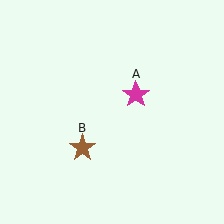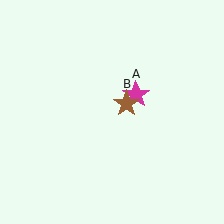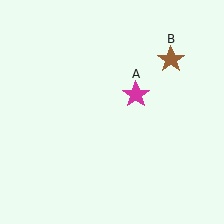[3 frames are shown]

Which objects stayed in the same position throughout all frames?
Magenta star (object A) remained stationary.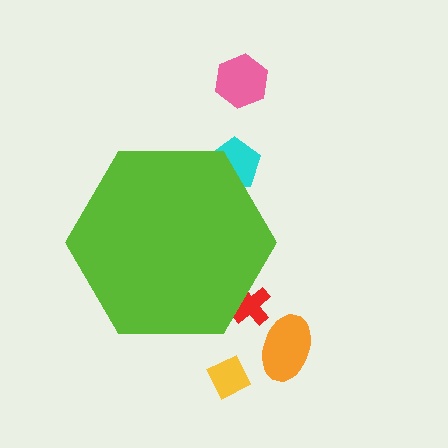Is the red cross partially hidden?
Yes, the red cross is partially hidden behind the lime hexagon.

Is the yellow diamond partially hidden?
No, the yellow diamond is fully visible.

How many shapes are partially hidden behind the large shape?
2 shapes are partially hidden.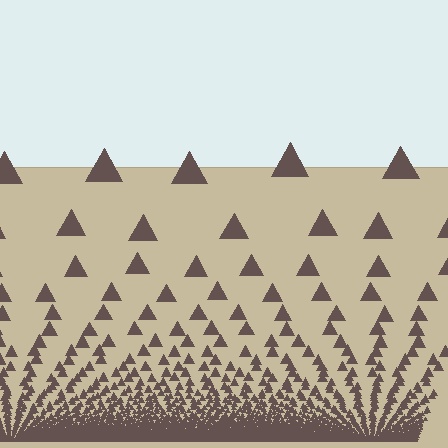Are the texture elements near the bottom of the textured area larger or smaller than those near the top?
Smaller. The gradient is inverted — elements near the bottom are smaller and denser.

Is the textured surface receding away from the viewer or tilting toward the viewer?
The surface appears to tilt toward the viewer. Texture elements get larger and sparser toward the top.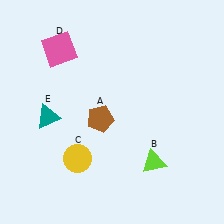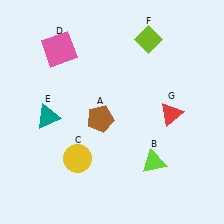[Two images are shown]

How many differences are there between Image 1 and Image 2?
There are 2 differences between the two images.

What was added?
A lime diamond (F), a red triangle (G) were added in Image 2.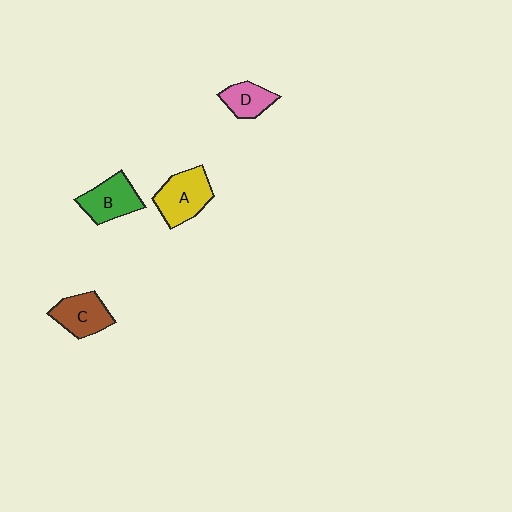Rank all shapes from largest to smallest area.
From largest to smallest: A (yellow), B (green), C (brown), D (pink).